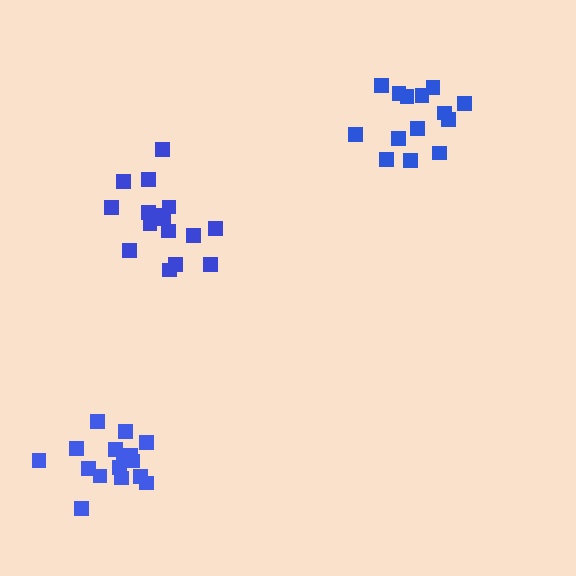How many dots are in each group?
Group 1: 16 dots, Group 2: 16 dots, Group 3: 14 dots (46 total).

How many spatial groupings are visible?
There are 3 spatial groupings.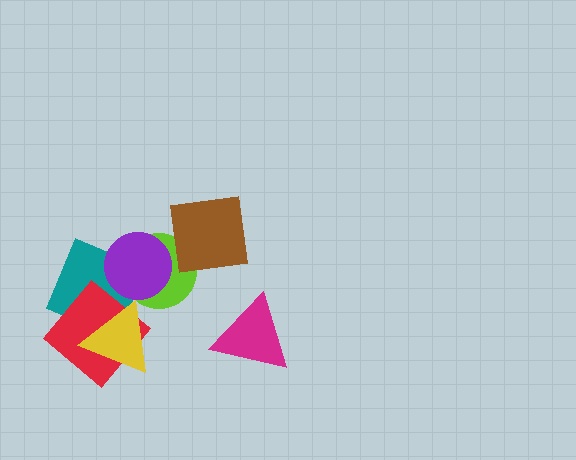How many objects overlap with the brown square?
1 object overlaps with the brown square.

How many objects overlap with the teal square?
4 objects overlap with the teal square.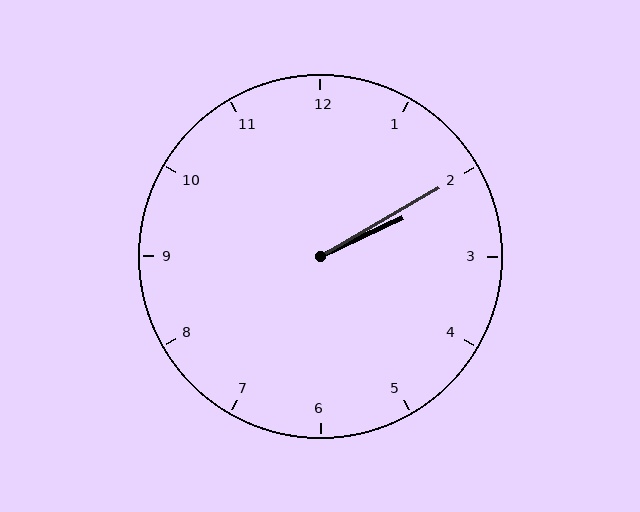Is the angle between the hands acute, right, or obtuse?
It is acute.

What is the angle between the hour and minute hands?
Approximately 5 degrees.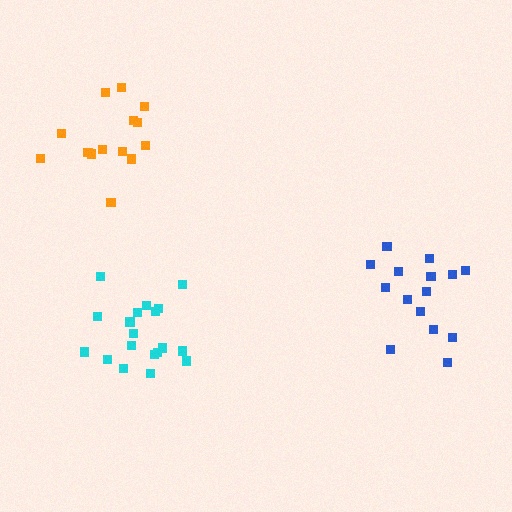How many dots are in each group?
Group 1: 14 dots, Group 2: 19 dots, Group 3: 15 dots (48 total).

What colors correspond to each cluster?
The clusters are colored: orange, cyan, blue.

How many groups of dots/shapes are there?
There are 3 groups.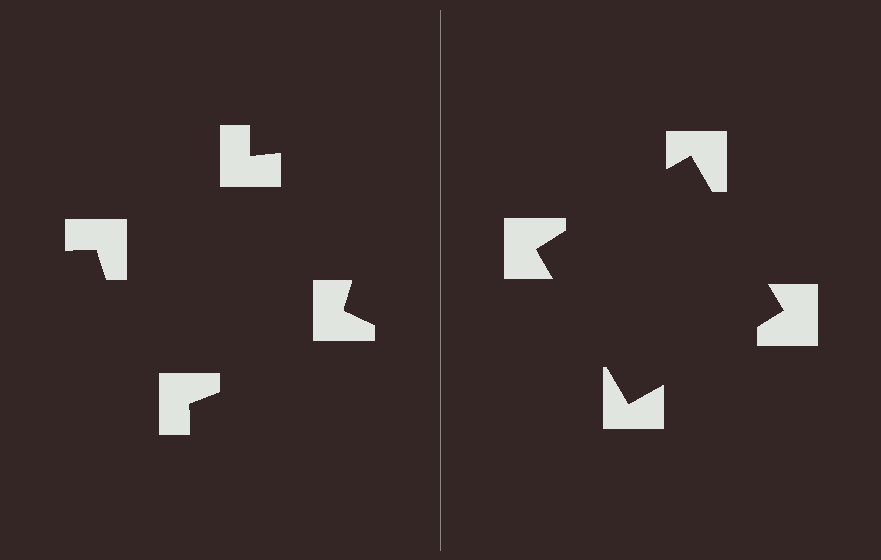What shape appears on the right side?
An illusory square.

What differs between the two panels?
The notched squares are positioned identically on both sides; only the wedge orientations differ. On the right they align to a square; on the left they are misaligned.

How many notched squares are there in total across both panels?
8 — 4 on each side.